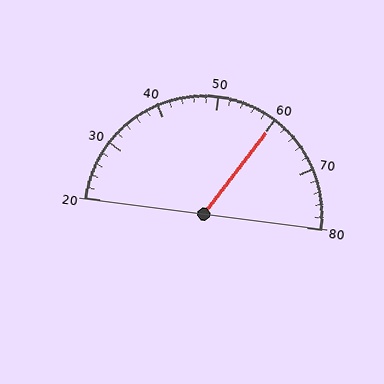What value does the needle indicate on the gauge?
The needle indicates approximately 60.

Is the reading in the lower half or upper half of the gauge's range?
The reading is in the upper half of the range (20 to 80).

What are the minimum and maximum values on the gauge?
The gauge ranges from 20 to 80.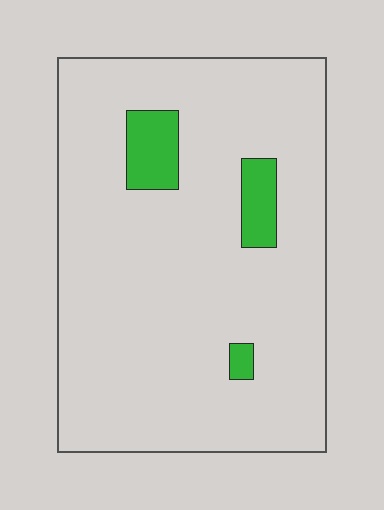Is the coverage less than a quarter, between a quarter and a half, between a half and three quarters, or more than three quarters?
Less than a quarter.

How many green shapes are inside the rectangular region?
3.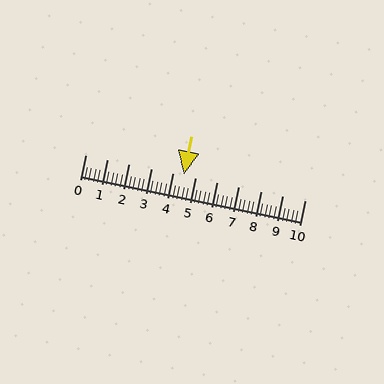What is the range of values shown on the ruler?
The ruler shows values from 0 to 10.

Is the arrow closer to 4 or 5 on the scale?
The arrow is closer to 5.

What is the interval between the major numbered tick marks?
The major tick marks are spaced 1 units apart.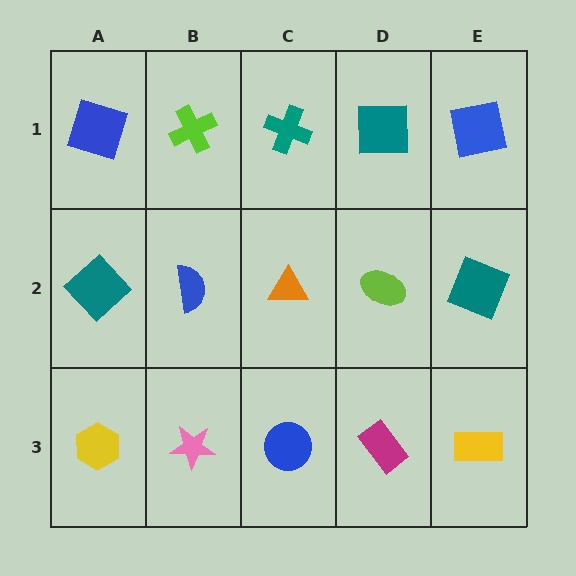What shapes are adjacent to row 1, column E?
A teal square (row 2, column E), a teal square (row 1, column D).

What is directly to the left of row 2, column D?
An orange triangle.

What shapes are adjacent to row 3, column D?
A lime ellipse (row 2, column D), a blue circle (row 3, column C), a yellow rectangle (row 3, column E).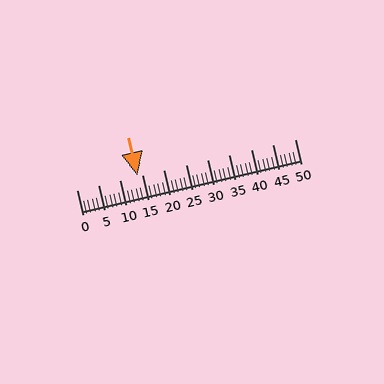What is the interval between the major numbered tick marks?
The major tick marks are spaced 5 units apart.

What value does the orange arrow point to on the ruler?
The orange arrow points to approximately 14.